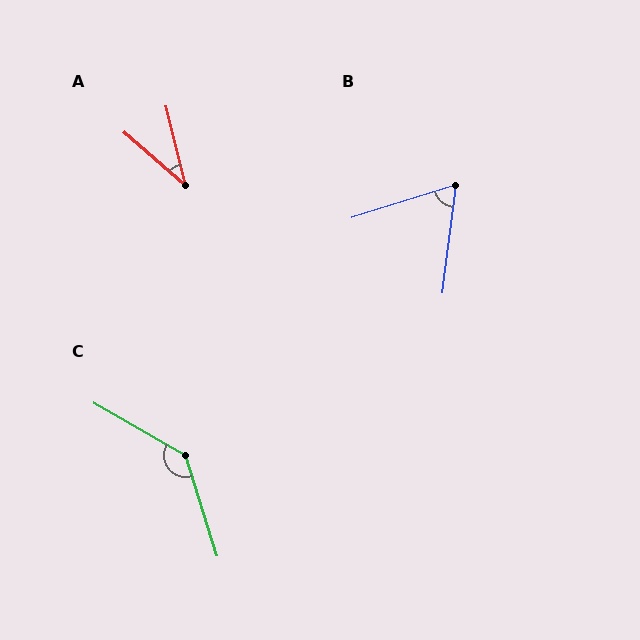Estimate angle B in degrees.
Approximately 65 degrees.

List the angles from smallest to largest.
A (35°), B (65°), C (137°).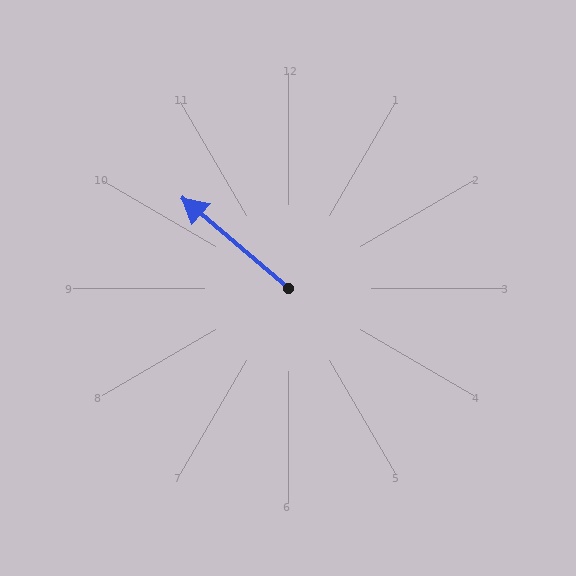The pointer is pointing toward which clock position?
Roughly 10 o'clock.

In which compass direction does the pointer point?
Northwest.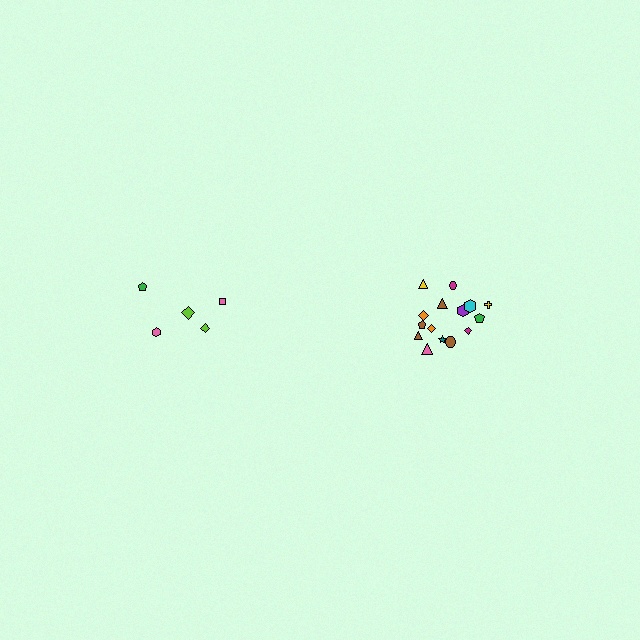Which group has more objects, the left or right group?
The right group.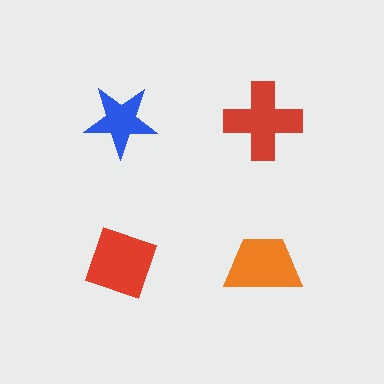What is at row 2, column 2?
An orange trapezoid.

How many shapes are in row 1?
2 shapes.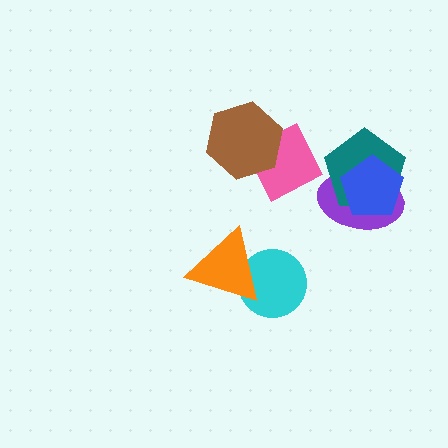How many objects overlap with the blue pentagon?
2 objects overlap with the blue pentagon.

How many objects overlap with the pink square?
1 object overlaps with the pink square.